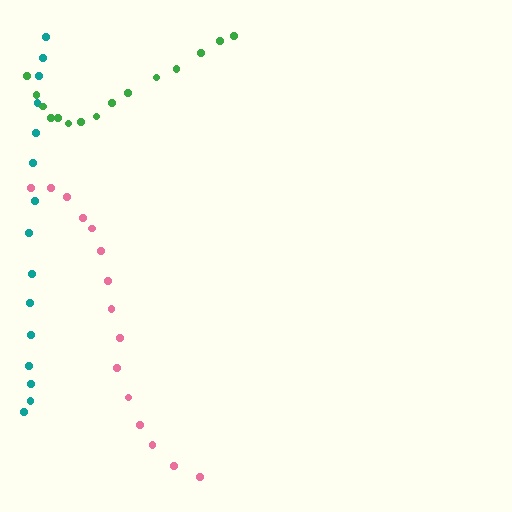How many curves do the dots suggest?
There are 3 distinct paths.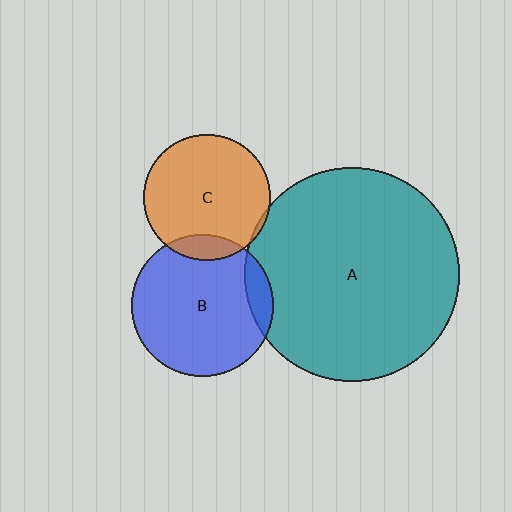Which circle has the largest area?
Circle A (teal).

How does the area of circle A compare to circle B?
Approximately 2.3 times.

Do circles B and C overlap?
Yes.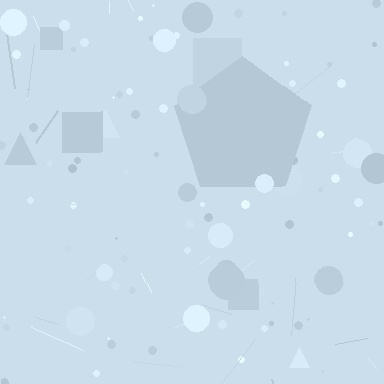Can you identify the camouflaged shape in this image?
The camouflaged shape is a pentagon.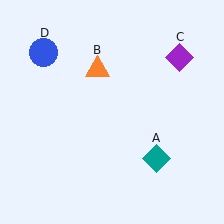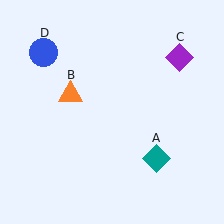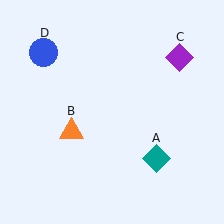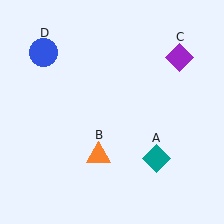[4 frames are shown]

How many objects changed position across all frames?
1 object changed position: orange triangle (object B).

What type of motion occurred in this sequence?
The orange triangle (object B) rotated counterclockwise around the center of the scene.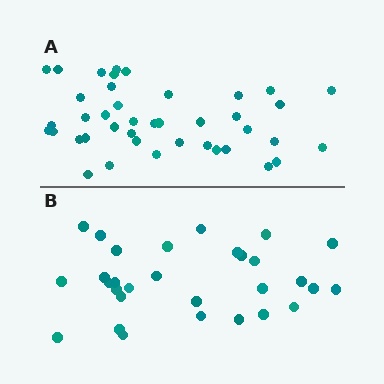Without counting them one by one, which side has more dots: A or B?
Region A (the top region) has more dots.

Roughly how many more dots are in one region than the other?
Region A has roughly 12 or so more dots than region B.